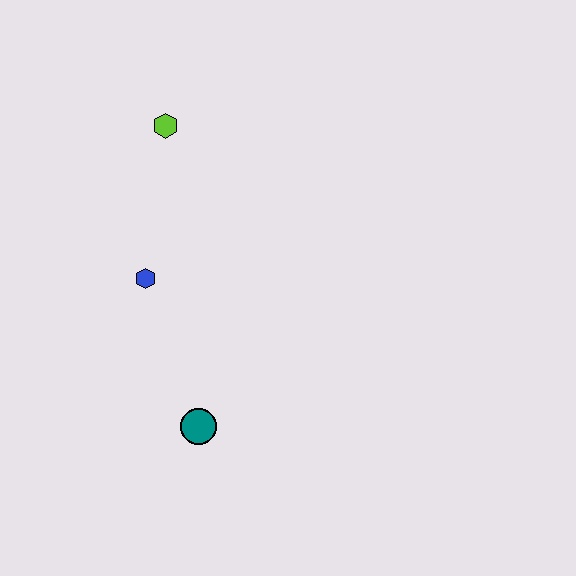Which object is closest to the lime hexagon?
The blue hexagon is closest to the lime hexagon.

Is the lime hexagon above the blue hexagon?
Yes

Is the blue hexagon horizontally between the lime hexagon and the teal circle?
No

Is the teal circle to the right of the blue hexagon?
Yes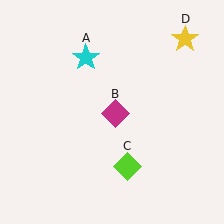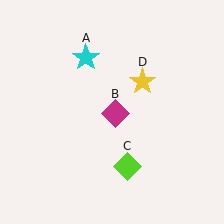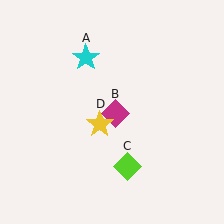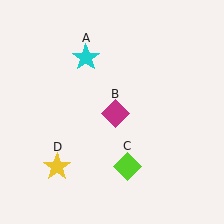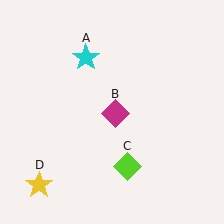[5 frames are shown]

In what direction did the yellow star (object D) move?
The yellow star (object D) moved down and to the left.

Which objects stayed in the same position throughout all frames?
Cyan star (object A) and magenta diamond (object B) and lime diamond (object C) remained stationary.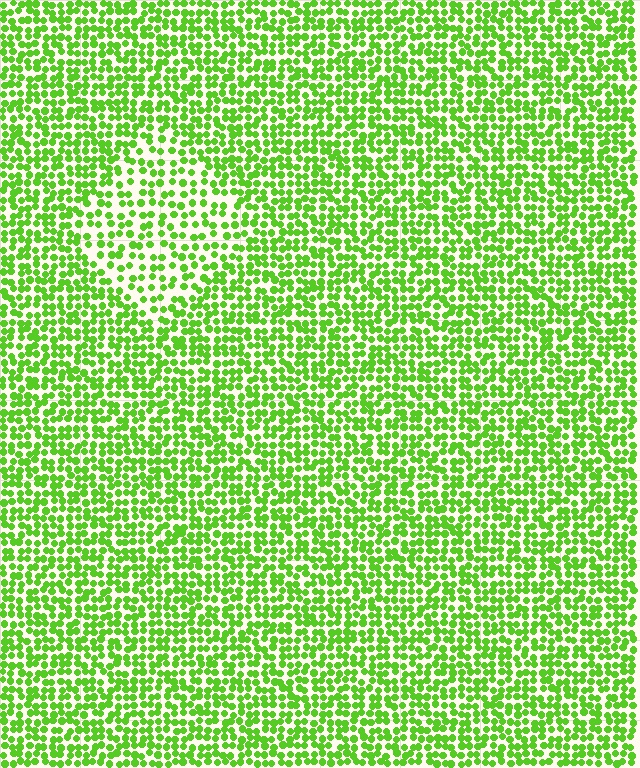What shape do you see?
I see a diamond.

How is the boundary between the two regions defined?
The boundary is defined by a change in element density (approximately 1.6x ratio). All elements are the same color, size, and shape.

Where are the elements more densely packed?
The elements are more densely packed outside the diamond boundary.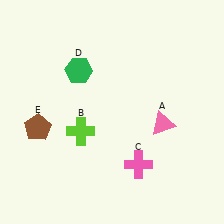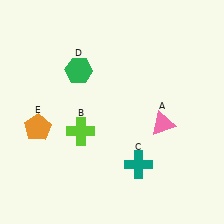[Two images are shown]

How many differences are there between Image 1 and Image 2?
There are 2 differences between the two images.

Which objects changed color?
C changed from pink to teal. E changed from brown to orange.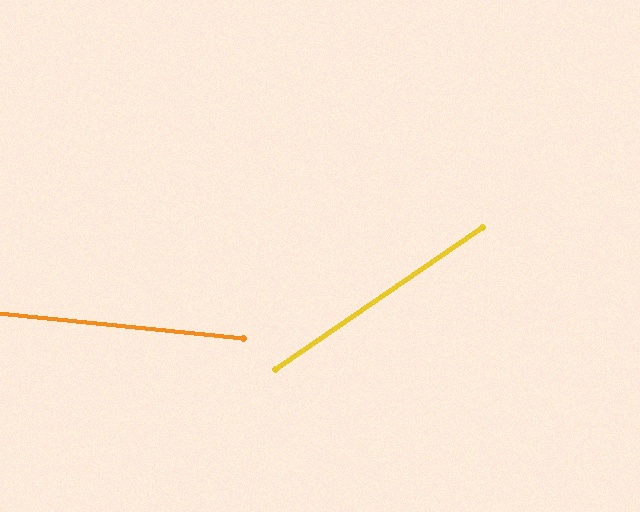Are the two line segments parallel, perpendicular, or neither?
Neither parallel nor perpendicular — they differ by about 40°.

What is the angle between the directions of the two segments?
Approximately 40 degrees.